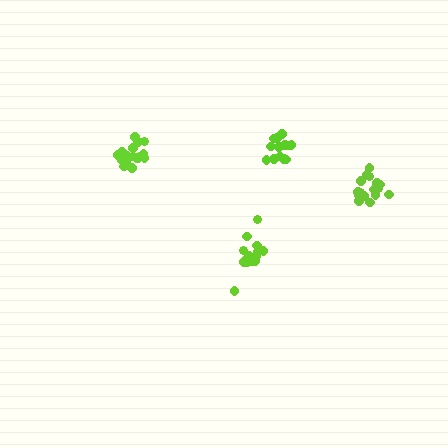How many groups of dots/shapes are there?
There are 4 groups.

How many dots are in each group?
Group 1: 14 dots, Group 2: 17 dots, Group 3: 16 dots, Group 4: 13 dots (60 total).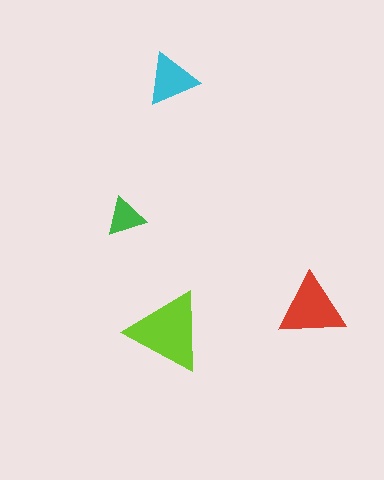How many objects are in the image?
There are 4 objects in the image.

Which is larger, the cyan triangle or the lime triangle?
The lime one.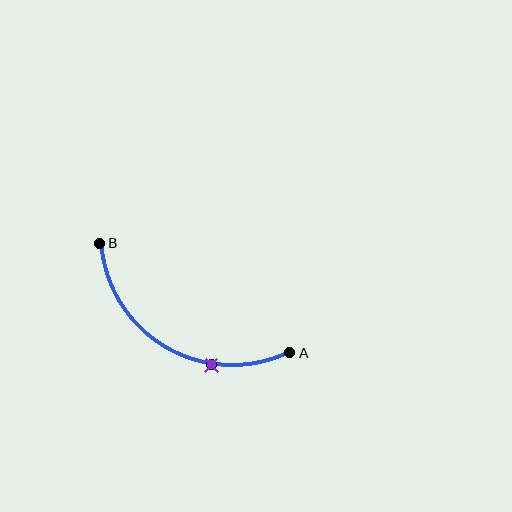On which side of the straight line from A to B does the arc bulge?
The arc bulges below the straight line connecting A and B.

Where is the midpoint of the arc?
The arc midpoint is the point on the curve farthest from the straight line joining A and B. It sits below that line.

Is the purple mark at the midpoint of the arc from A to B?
No. The purple mark lies on the arc but is closer to endpoint A. The arc midpoint would be at the point on the curve equidistant along the arc from both A and B.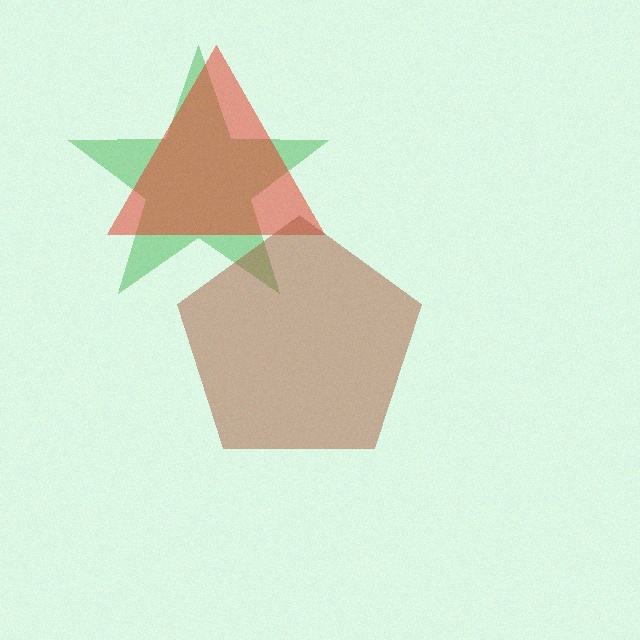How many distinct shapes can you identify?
There are 3 distinct shapes: a green star, a red triangle, a brown pentagon.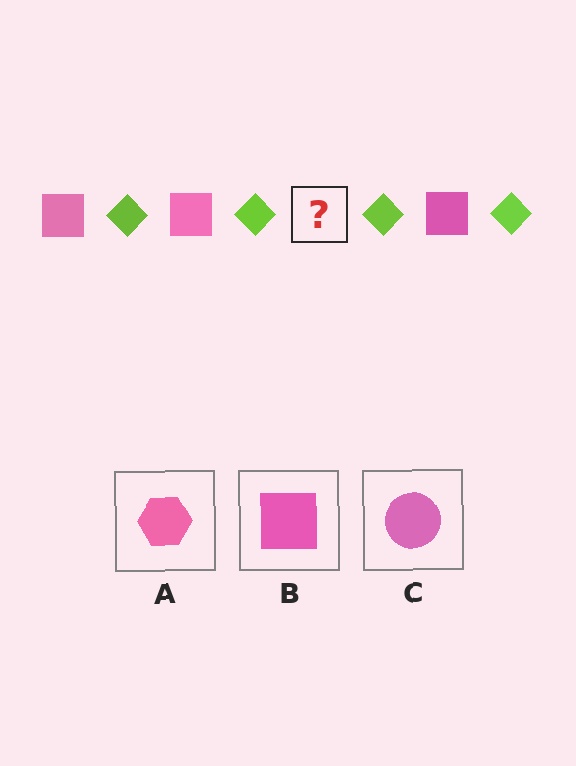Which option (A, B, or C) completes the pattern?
B.